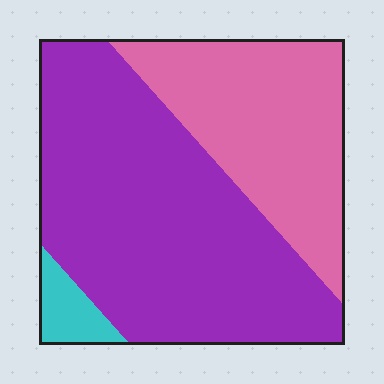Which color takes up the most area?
Purple, at roughly 60%.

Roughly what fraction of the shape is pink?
Pink covers 34% of the shape.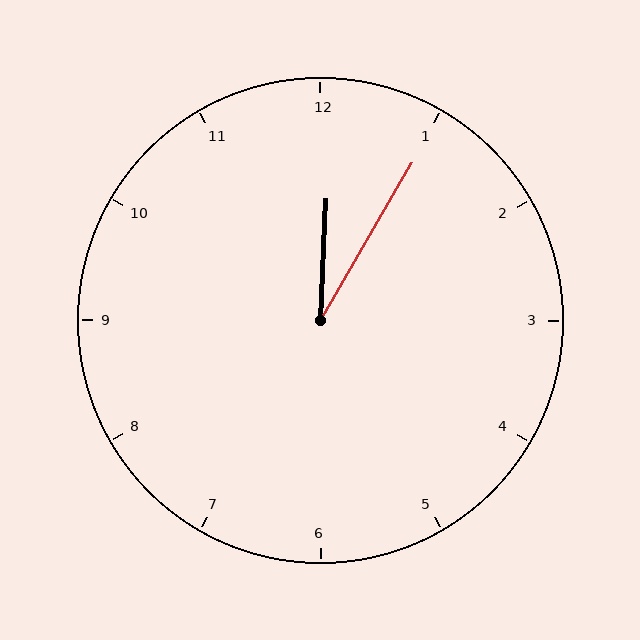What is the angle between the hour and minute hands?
Approximately 28 degrees.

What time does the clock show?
12:05.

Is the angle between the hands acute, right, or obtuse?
It is acute.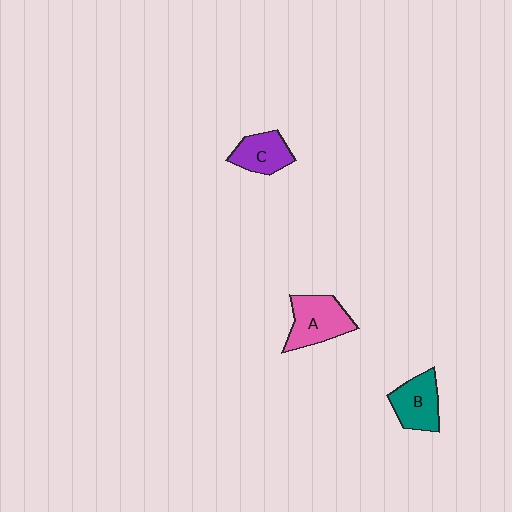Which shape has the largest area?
Shape A (pink).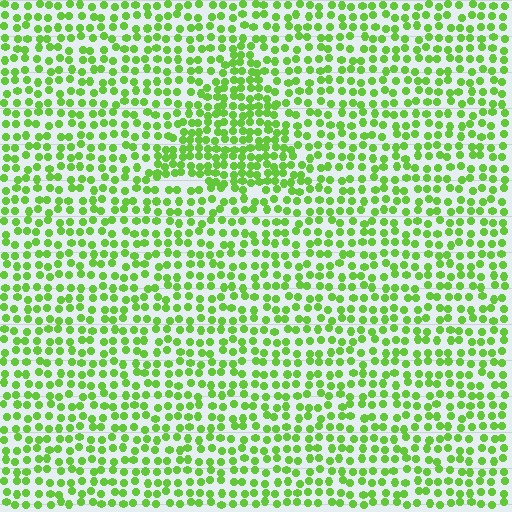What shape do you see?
I see a triangle.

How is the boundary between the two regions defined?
The boundary is defined by a change in element density (approximately 1.6x ratio). All elements are the same color, size, and shape.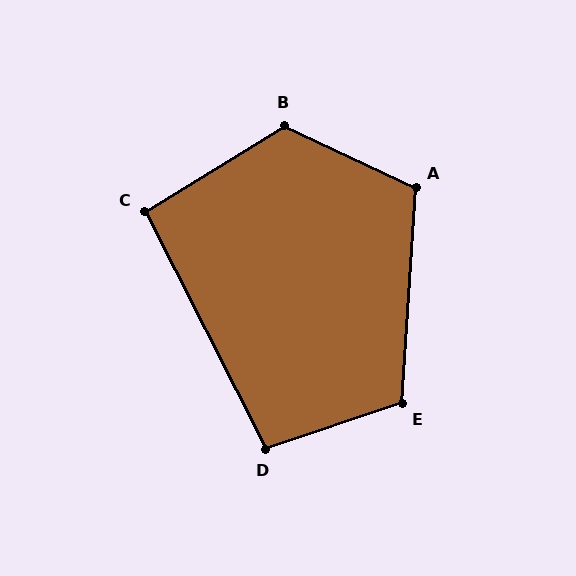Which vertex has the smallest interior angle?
C, at approximately 95 degrees.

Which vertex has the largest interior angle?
B, at approximately 123 degrees.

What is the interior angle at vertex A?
Approximately 112 degrees (obtuse).